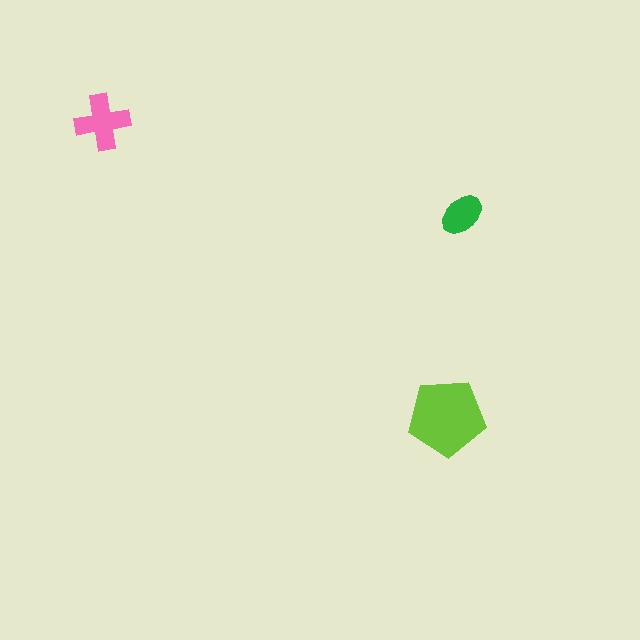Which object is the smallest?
The green ellipse.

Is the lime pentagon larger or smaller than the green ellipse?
Larger.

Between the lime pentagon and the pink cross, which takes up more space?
The lime pentagon.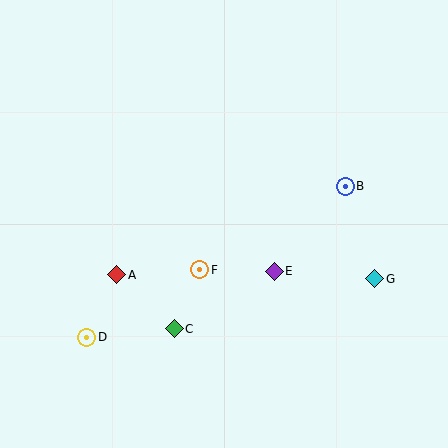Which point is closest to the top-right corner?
Point B is closest to the top-right corner.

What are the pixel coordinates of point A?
Point A is at (117, 275).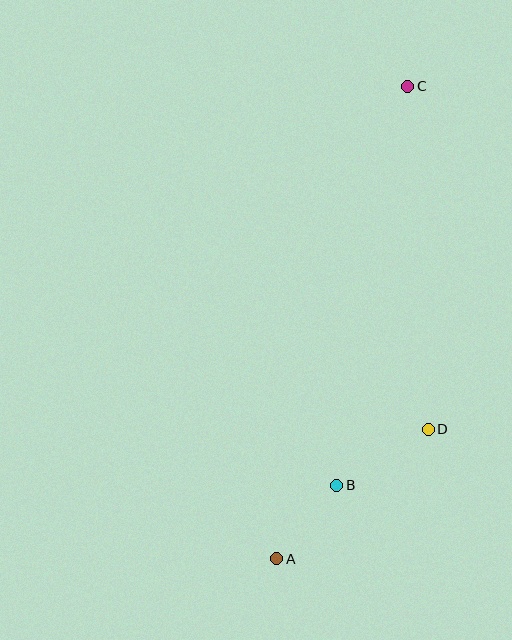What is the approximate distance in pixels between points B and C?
The distance between B and C is approximately 405 pixels.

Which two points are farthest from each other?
Points A and C are farthest from each other.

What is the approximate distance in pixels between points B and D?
The distance between B and D is approximately 107 pixels.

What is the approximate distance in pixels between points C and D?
The distance between C and D is approximately 344 pixels.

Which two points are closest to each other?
Points A and B are closest to each other.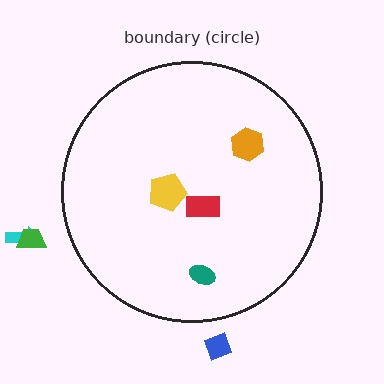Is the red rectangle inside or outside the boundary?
Inside.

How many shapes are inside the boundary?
4 inside, 3 outside.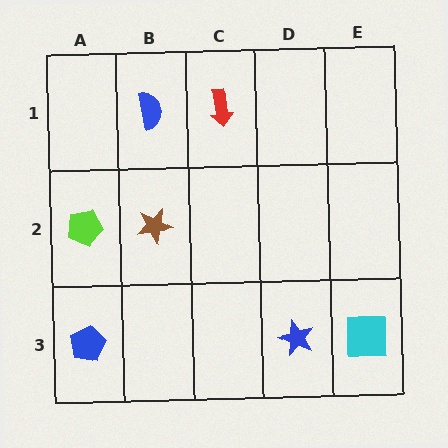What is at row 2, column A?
A lime pentagon.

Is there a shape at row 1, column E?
No, that cell is empty.